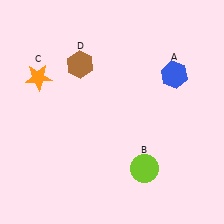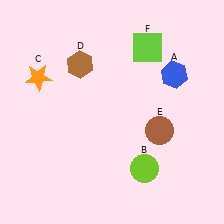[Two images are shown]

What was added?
A brown circle (E), a lime square (F) were added in Image 2.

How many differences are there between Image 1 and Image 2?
There are 2 differences between the two images.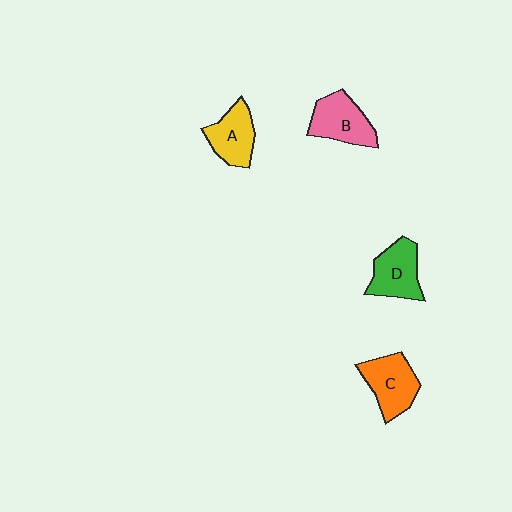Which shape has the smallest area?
Shape A (yellow).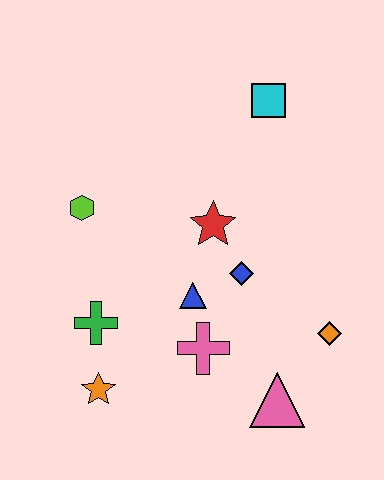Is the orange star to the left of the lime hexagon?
No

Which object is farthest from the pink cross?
The cyan square is farthest from the pink cross.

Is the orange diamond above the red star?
No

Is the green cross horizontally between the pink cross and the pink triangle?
No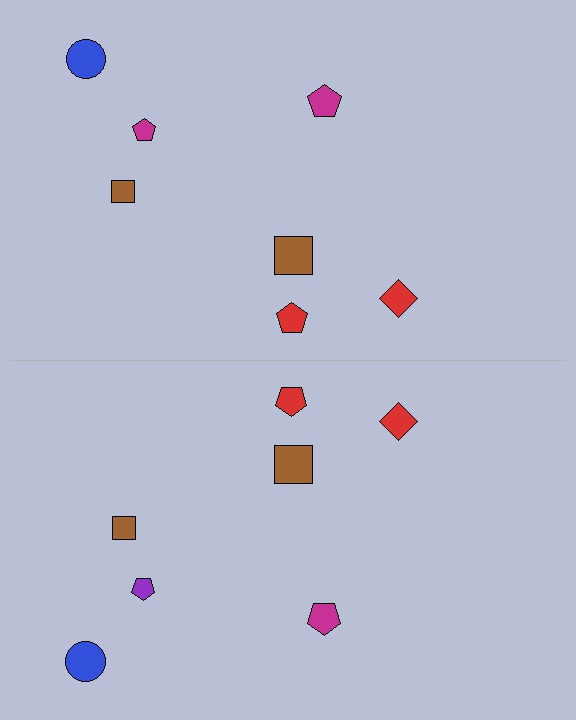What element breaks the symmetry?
The purple pentagon on the bottom side breaks the symmetry — its mirror counterpart is magenta.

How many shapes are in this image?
There are 14 shapes in this image.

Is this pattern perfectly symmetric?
No, the pattern is not perfectly symmetric. The purple pentagon on the bottom side breaks the symmetry — its mirror counterpart is magenta.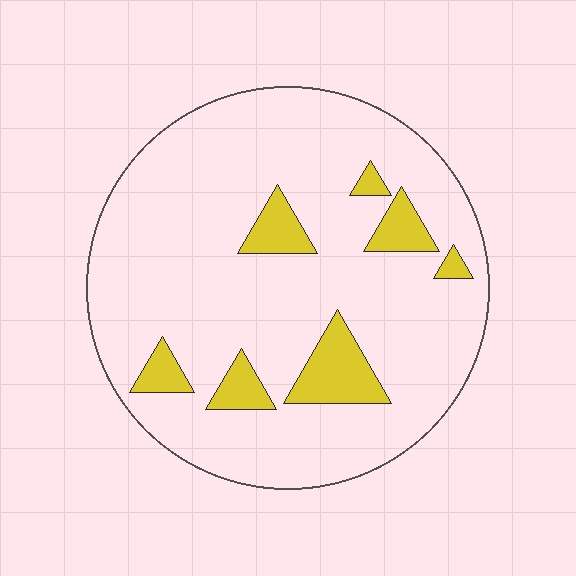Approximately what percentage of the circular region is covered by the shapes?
Approximately 15%.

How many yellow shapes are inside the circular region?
7.